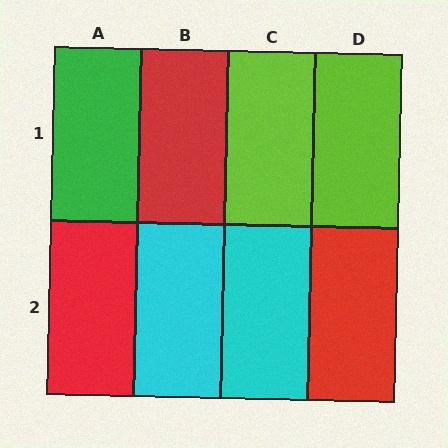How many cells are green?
1 cell is green.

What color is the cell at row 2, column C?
Cyan.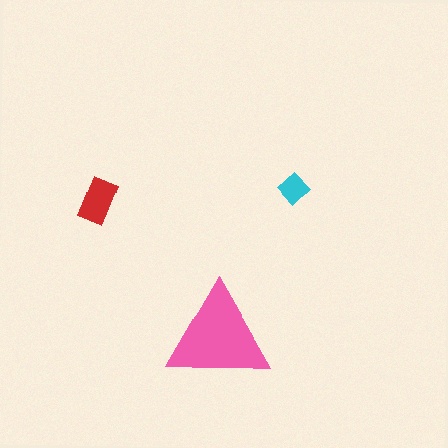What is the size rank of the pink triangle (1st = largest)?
1st.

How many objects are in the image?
There are 3 objects in the image.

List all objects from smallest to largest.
The cyan diamond, the red rectangle, the pink triangle.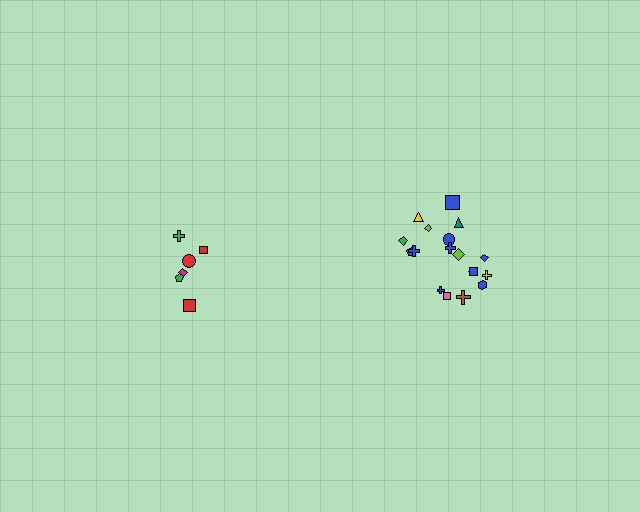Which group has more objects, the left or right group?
The right group.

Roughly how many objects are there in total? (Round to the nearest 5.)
Roughly 25 objects in total.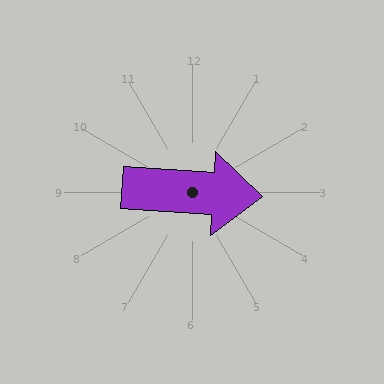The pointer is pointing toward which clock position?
Roughly 3 o'clock.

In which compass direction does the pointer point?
East.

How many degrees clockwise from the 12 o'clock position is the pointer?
Approximately 94 degrees.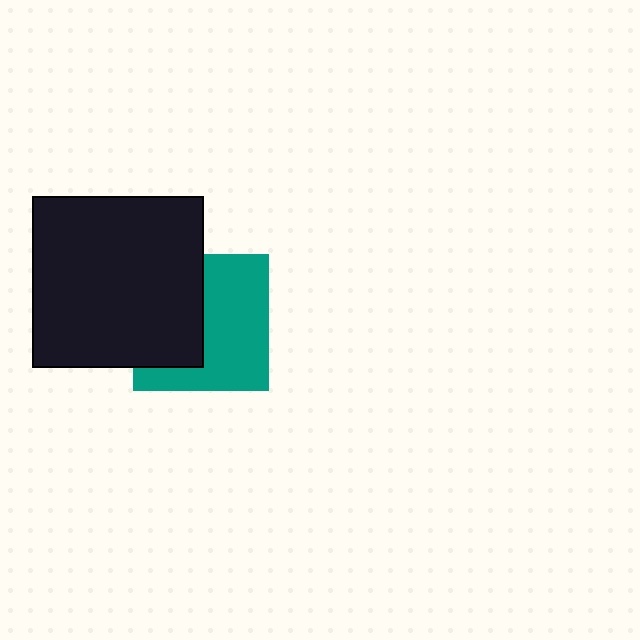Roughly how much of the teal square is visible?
About half of it is visible (roughly 57%).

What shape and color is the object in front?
The object in front is a black square.